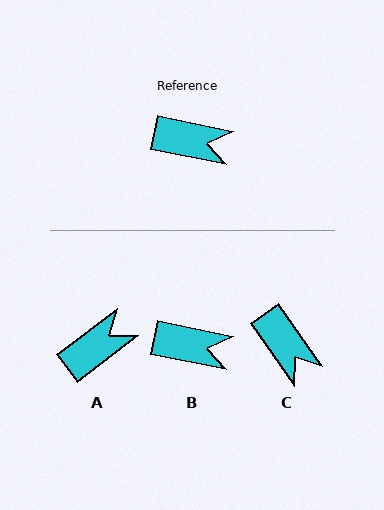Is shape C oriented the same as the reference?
No, it is off by about 43 degrees.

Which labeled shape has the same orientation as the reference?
B.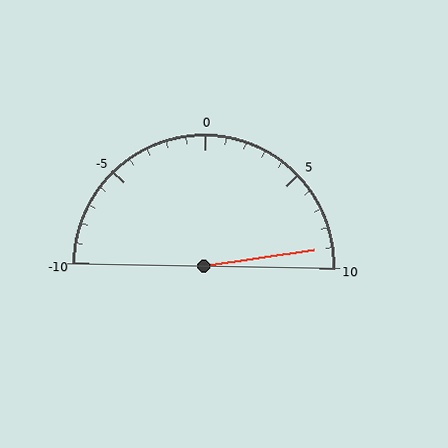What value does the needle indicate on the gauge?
The needle indicates approximately 9.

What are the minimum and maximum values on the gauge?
The gauge ranges from -10 to 10.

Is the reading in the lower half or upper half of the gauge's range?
The reading is in the upper half of the range (-10 to 10).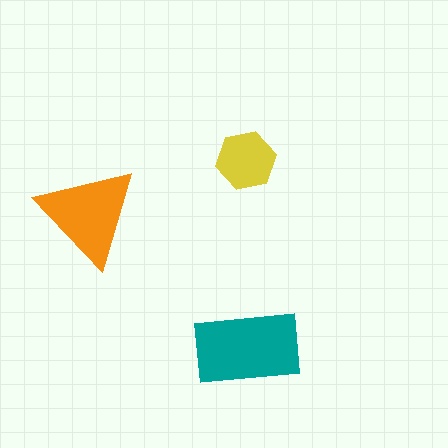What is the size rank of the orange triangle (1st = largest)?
2nd.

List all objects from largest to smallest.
The teal rectangle, the orange triangle, the yellow hexagon.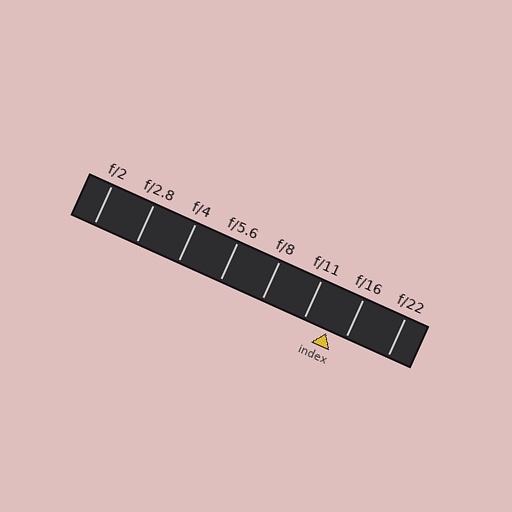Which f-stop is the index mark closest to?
The index mark is closest to f/16.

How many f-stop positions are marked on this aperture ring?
There are 8 f-stop positions marked.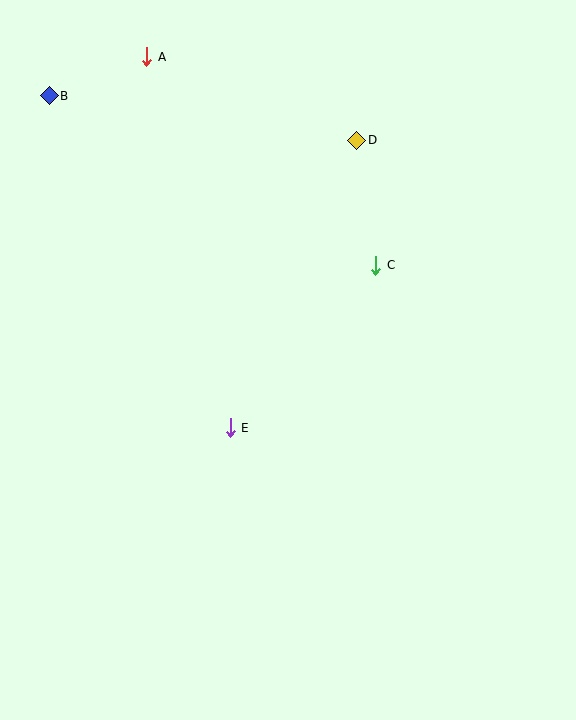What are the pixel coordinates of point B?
Point B is at (49, 96).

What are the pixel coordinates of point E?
Point E is at (230, 428).